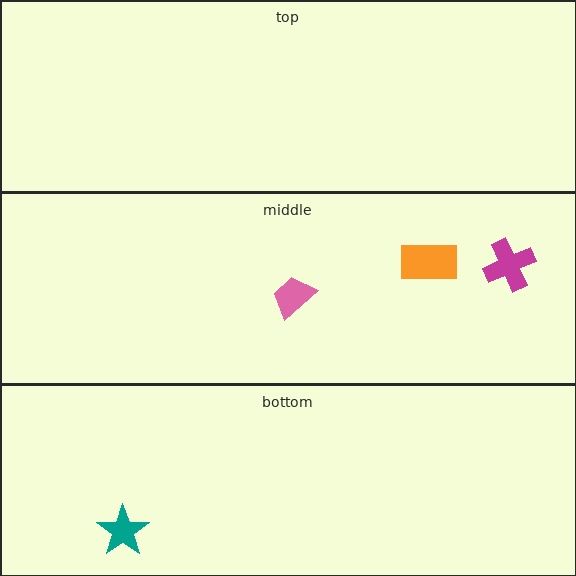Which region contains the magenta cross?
The middle region.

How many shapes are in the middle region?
3.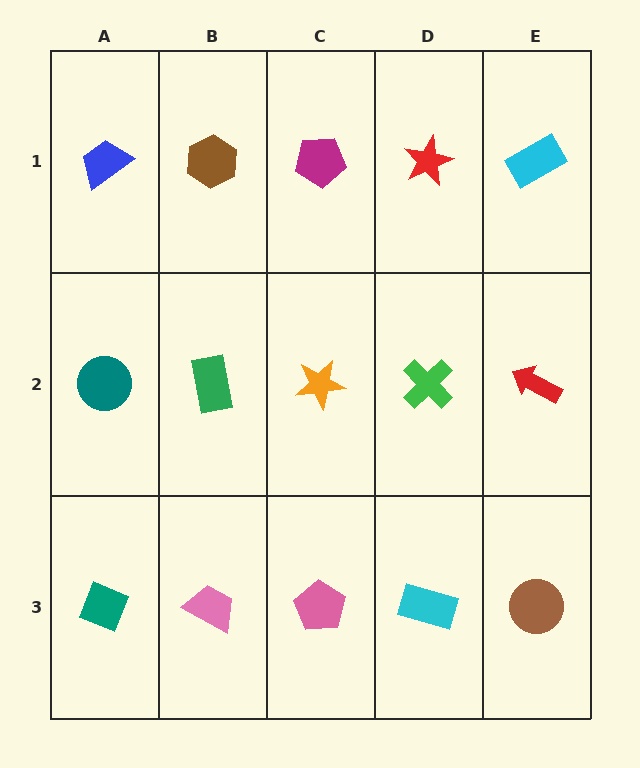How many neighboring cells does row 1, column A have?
2.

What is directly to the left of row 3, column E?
A cyan rectangle.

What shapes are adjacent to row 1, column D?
A green cross (row 2, column D), a magenta pentagon (row 1, column C), a cyan rectangle (row 1, column E).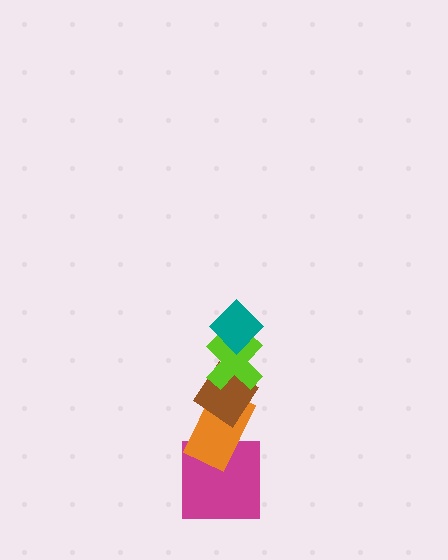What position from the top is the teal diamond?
The teal diamond is 1st from the top.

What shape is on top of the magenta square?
The orange rectangle is on top of the magenta square.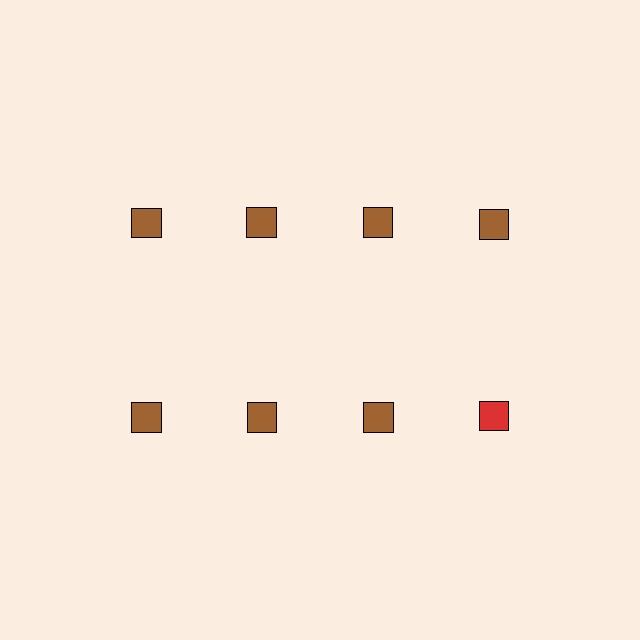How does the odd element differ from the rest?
It has a different color: red instead of brown.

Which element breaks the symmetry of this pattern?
The red square in the second row, second from right column breaks the symmetry. All other shapes are brown squares.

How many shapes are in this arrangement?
There are 8 shapes arranged in a grid pattern.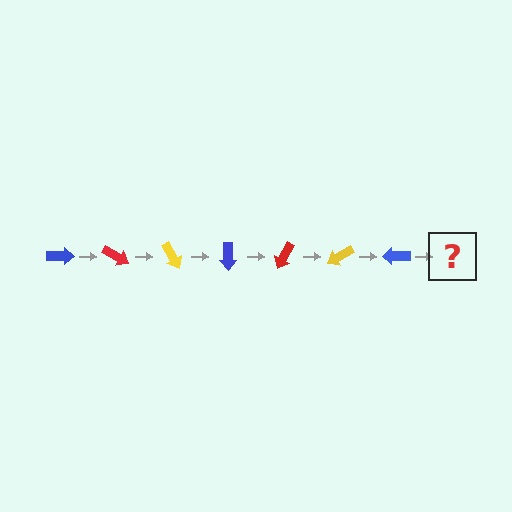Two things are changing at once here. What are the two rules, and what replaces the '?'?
The two rules are that it rotates 30 degrees each step and the color cycles through blue, red, and yellow. The '?' should be a red arrow, rotated 210 degrees from the start.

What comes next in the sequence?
The next element should be a red arrow, rotated 210 degrees from the start.